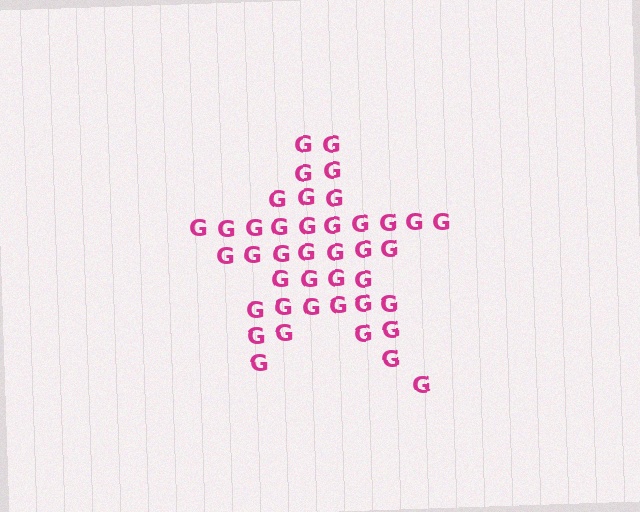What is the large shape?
The large shape is a star.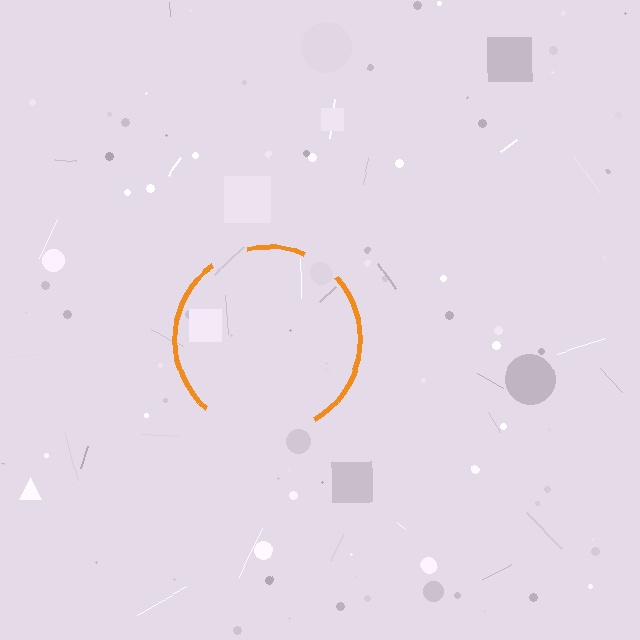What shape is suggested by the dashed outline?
The dashed outline suggests a circle.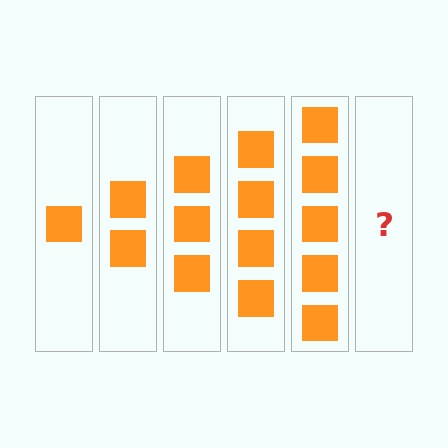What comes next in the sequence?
The next element should be 6 squares.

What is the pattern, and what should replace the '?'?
The pattern is that each step adds one more square. The '?' should be 6 squares.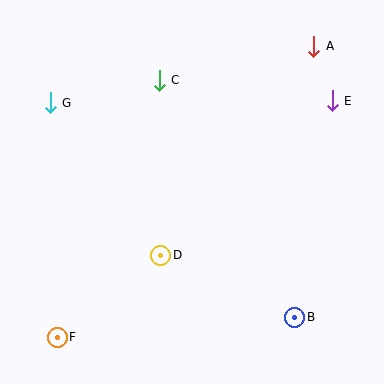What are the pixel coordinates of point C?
Point C is at (159, 80).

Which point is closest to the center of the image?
Point D at (161, 255) is closest to the center.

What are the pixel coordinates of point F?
Point F is at (57, 337).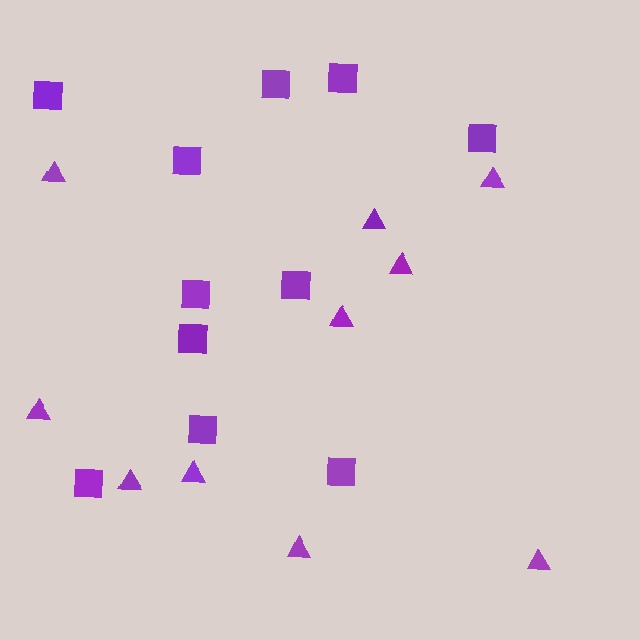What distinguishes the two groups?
There are 2 groups: one group of squares (11) and one group of triangles (10).